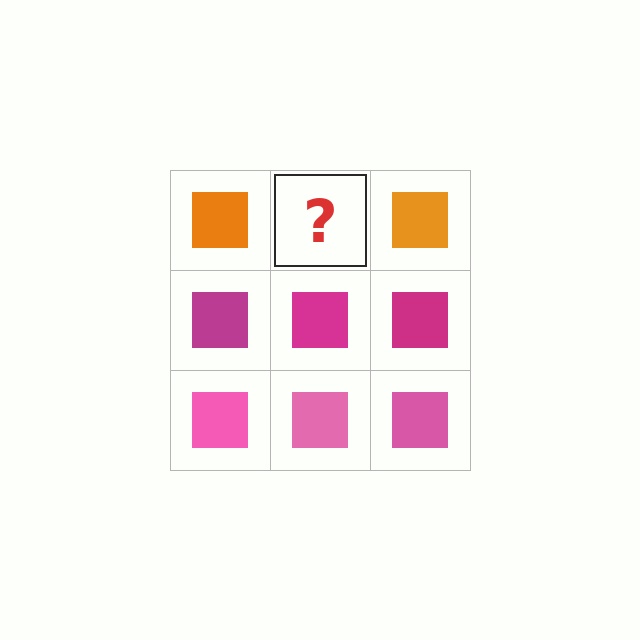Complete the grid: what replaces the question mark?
The question mark should be replaced with an orange square.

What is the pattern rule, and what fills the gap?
The rule is that each row has a consistent color. The gap should be filled with an orange square.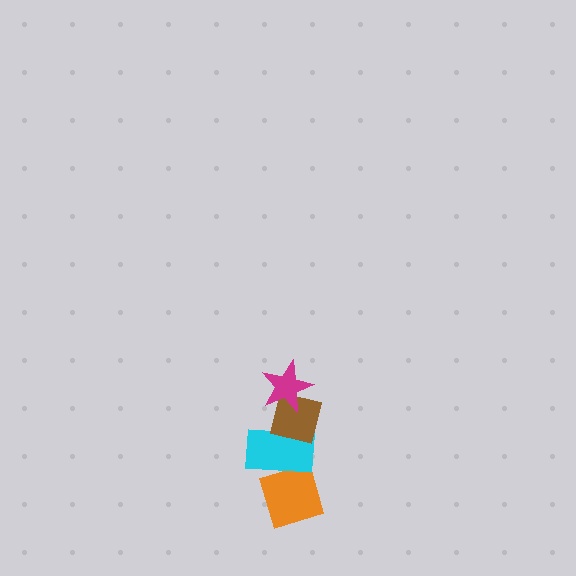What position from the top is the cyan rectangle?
The cyan rectangle is 3rd from the top.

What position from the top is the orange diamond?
The orange diamond is 4th from the top.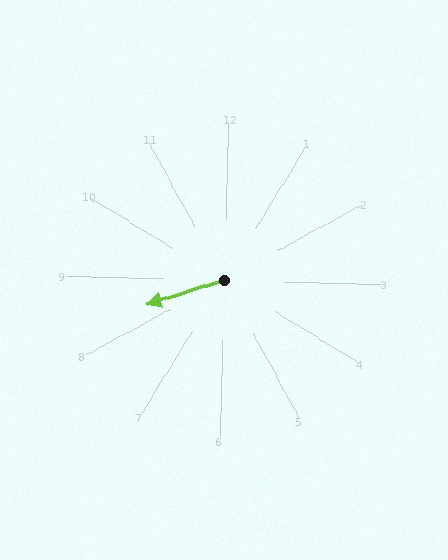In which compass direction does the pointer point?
West.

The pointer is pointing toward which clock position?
Roughly 8 o'clock.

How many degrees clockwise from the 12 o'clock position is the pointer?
Approximately 251 degrees.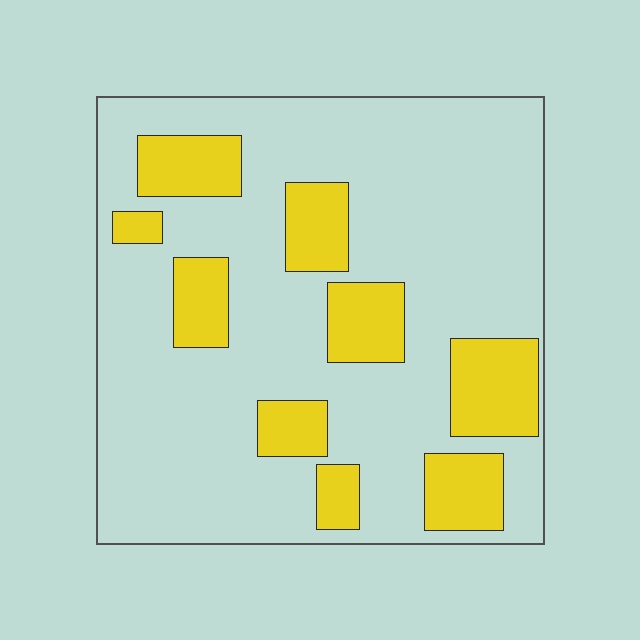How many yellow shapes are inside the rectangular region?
9.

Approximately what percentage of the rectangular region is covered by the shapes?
Approximately 25%.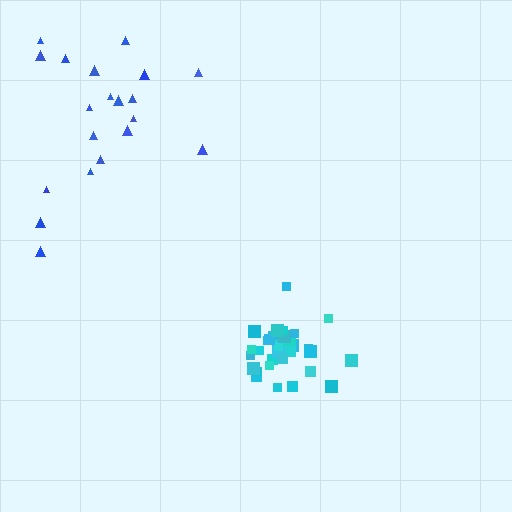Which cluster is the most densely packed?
Cyan.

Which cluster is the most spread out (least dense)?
Blue.